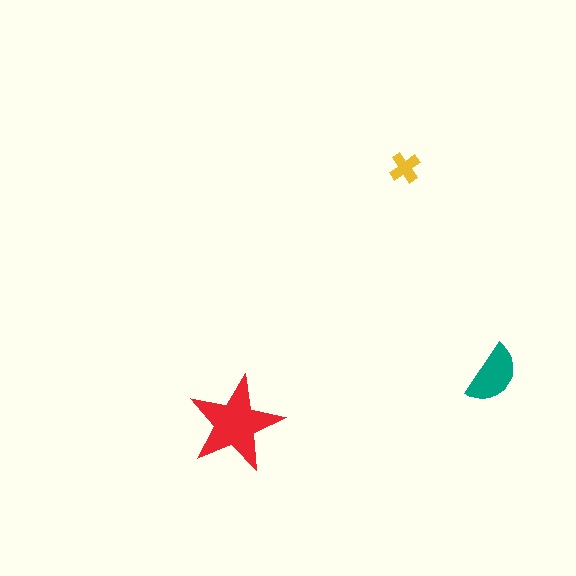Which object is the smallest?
The yellow cross.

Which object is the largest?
The red star.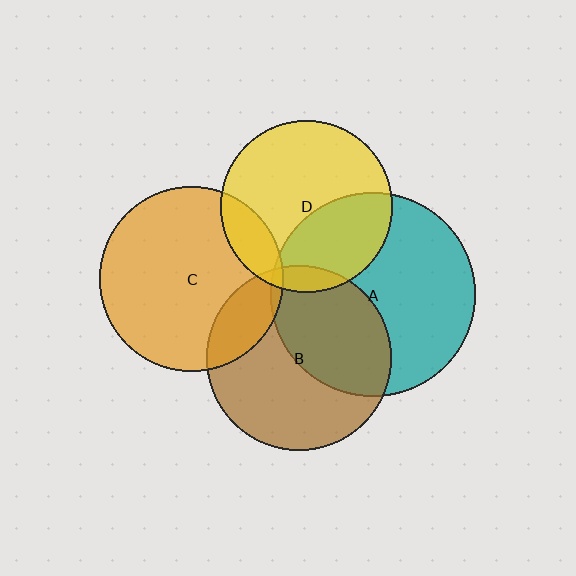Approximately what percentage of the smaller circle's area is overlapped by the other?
Approximately 5%.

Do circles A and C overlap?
Yes.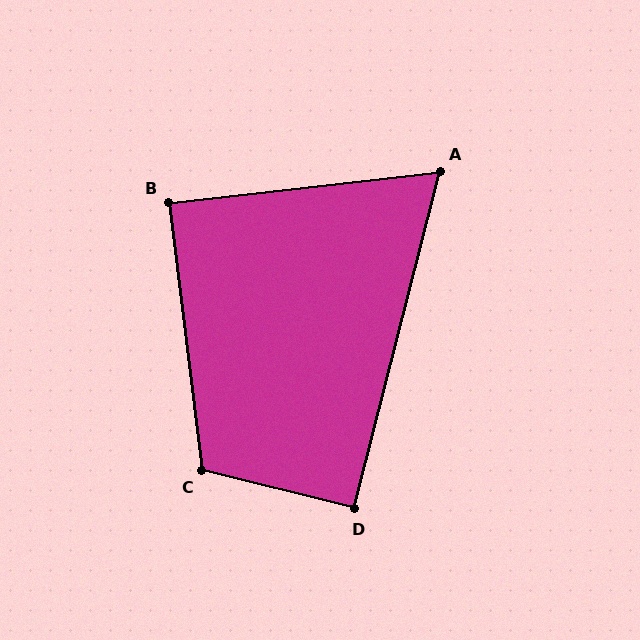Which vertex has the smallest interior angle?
A, at approximately 69 degrees.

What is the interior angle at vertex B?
Approximately 90 degrees (approximately right).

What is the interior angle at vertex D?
Approximately 90 degrees (approximately right).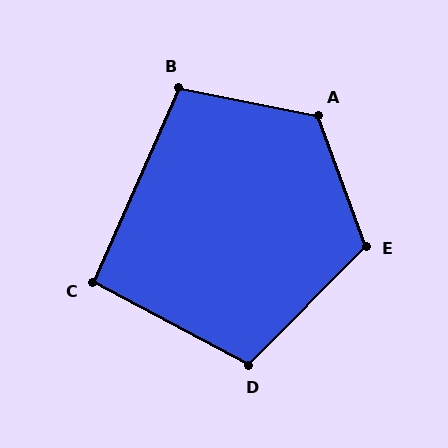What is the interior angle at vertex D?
Approximately 106 degrees (obtuse).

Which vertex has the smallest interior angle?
C, at approximately 94 degrees.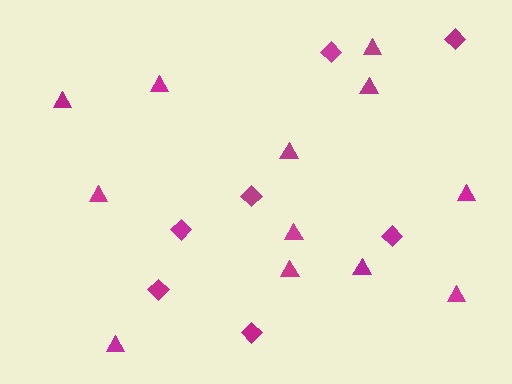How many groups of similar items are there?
There are 2 groups: one group of diamonds (7) and one group of triangles (12).